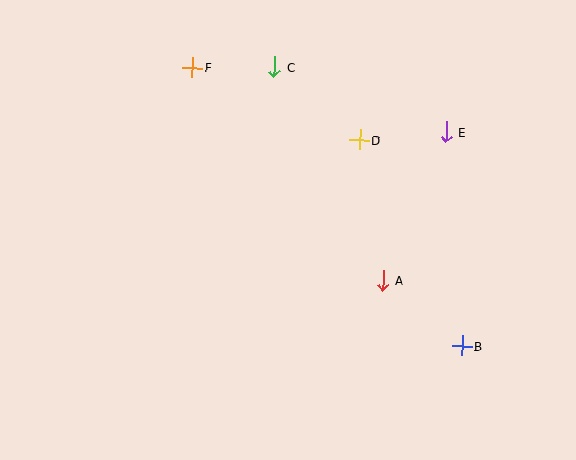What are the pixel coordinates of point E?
Point E is at (446, 132).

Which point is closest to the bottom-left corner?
Point A is closest to the bottom-left corner.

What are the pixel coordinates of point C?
Point C is at (275, 67).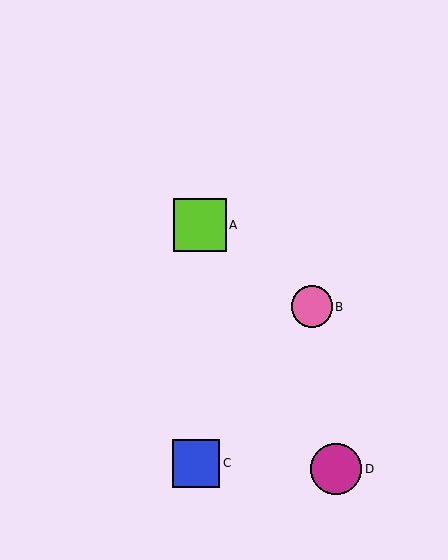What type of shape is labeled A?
Shape A is a lime square.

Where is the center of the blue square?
The center of the blue square is at (196, 463).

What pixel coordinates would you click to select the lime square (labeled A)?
Click at (200, 225) to select the lime square A.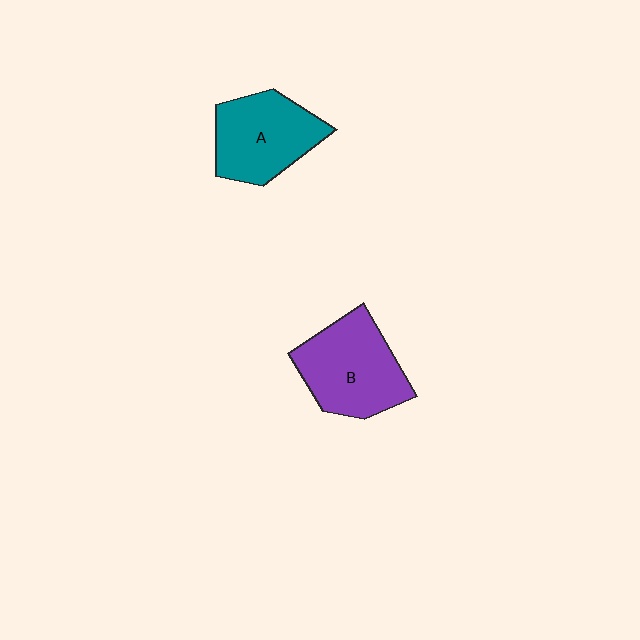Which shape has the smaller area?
Shape A (teal).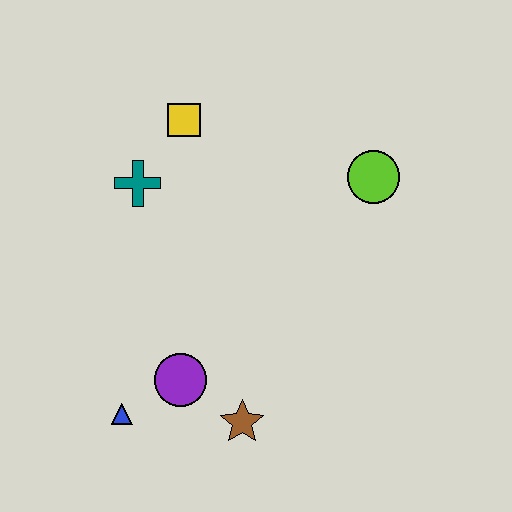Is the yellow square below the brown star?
No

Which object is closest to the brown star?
The purple circle is closest to the brown star.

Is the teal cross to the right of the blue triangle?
Yes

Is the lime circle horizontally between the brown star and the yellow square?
No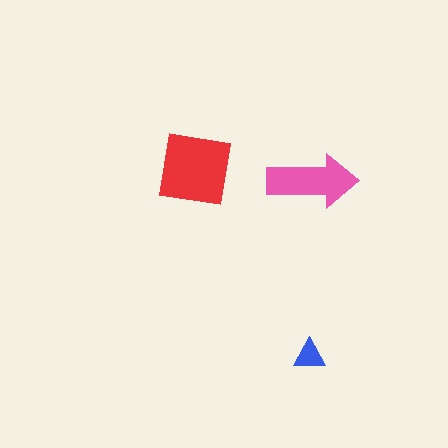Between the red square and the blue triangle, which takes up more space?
The red square.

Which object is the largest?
The red square.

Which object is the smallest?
The blue triangle.